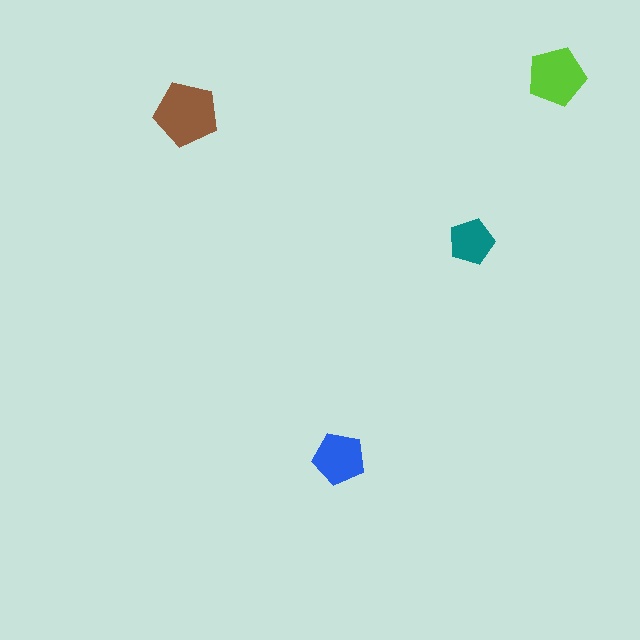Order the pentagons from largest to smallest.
the brown one, the lime one, the blue one, the teal one.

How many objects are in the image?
There are 4 objects in the image.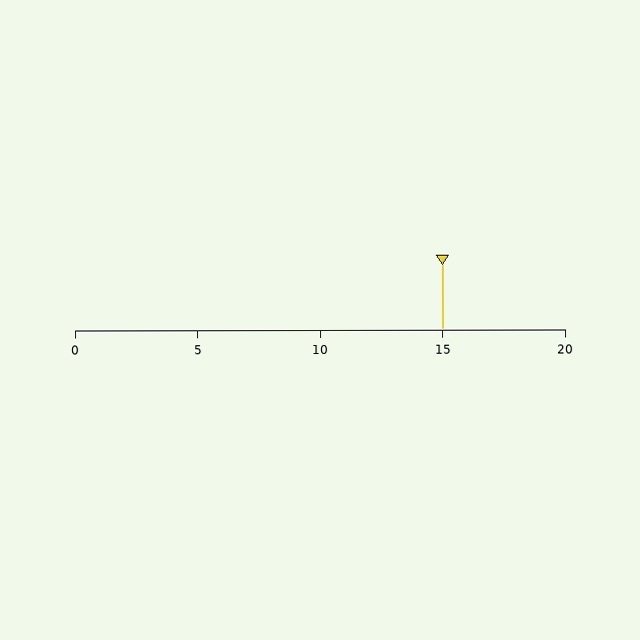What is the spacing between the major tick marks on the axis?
The major ticks are spaced 5 apart.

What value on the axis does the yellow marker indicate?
The marker indicates approximately 15.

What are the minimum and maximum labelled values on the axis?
The axis runs from 0 to 20.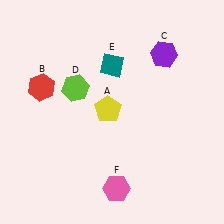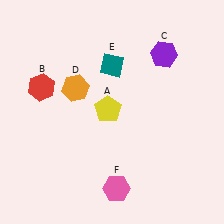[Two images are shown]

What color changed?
The hexagon (D) changed from lime in Image 1 to orange in Image 2.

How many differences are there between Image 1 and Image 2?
There is 1 difference between the two images.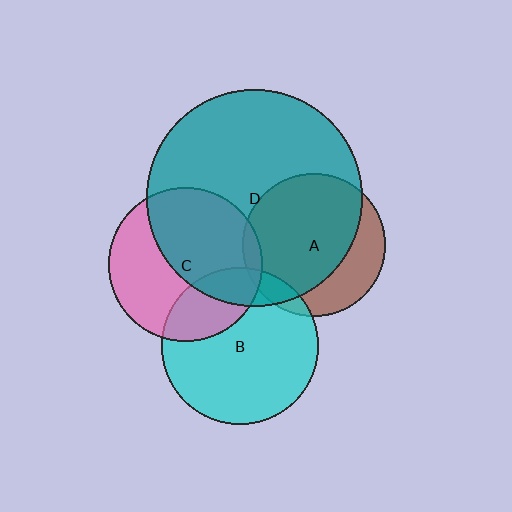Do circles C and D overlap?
Yes.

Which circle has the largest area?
Circle D (teal).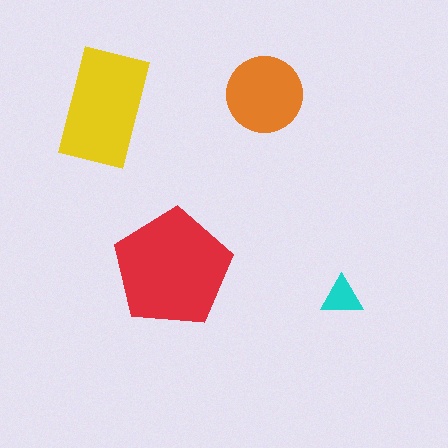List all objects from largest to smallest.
The red pentagon, the yellow rectangle, the orange circle, the cyan triangle.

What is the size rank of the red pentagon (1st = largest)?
1st.